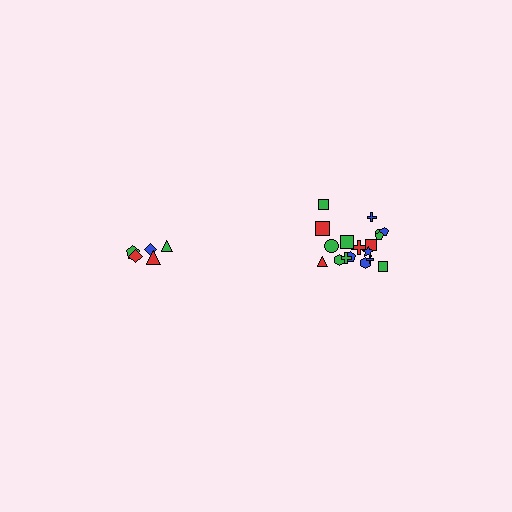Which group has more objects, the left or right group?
The right group.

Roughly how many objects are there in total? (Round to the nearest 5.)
Roughly 25 objects in total.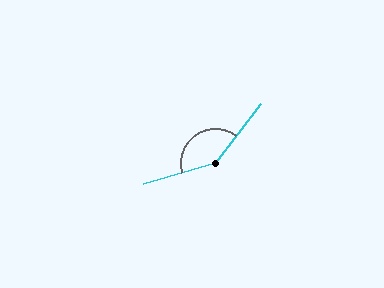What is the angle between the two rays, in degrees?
Approximately 144 degrees.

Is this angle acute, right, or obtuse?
It is obtuse.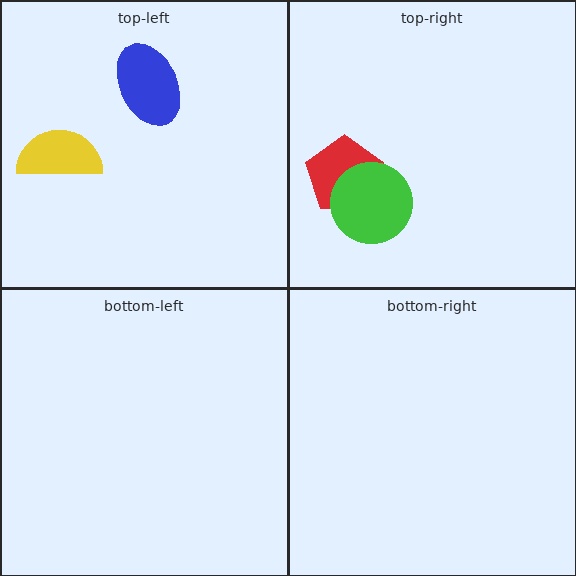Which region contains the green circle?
The top-right region.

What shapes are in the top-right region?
The red pentagon, the green circle.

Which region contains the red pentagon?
The top-right region.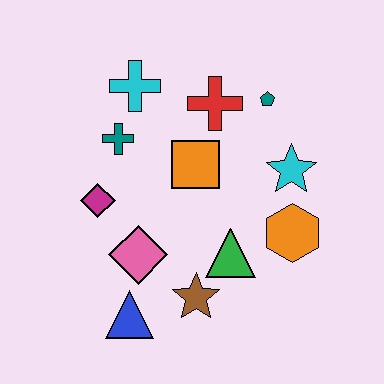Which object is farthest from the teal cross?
The orange hexagon is farthest from the teal cross.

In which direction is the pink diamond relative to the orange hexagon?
The pink diamond is to the left of the orange hexagon.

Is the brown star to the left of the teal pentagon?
Yes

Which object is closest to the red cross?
The teal pentagon is closest to the red cross.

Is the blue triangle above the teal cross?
No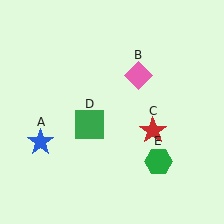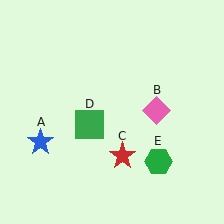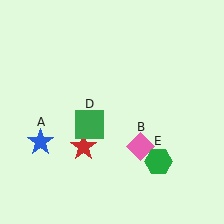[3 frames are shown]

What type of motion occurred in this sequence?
The pink diamond (object B), red star (object C) rotated clockwise around the center of the scene.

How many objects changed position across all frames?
2 objects changed position: pink diamond (object B), red star (object C).